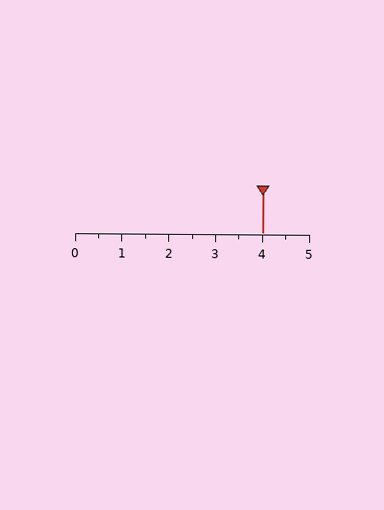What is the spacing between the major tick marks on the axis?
The major ticks are spaced 1 apart.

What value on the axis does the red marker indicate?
The marker indicates approximately 4.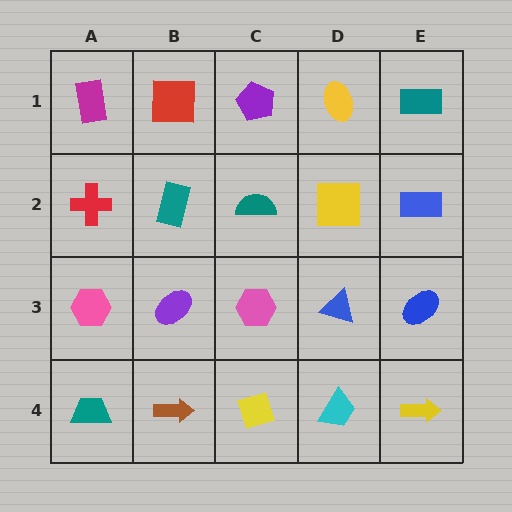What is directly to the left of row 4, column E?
A cyan trapezoid.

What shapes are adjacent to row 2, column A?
A magenta rectangle (row 1, column A), a pink hexagon (row 3, column A), a teal rectangle (row 2, column B).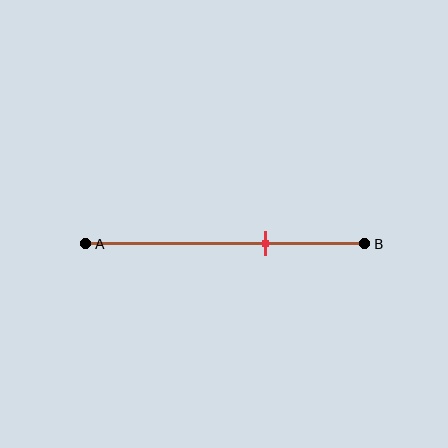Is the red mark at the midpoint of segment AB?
No, the mark is at about 65% from A, not at the 50% midpoint.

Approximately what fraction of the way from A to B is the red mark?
The red mark is approximately 65% of the way from A to B.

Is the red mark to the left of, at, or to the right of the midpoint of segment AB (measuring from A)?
The red mark is to the right of the midpoint of segment AB.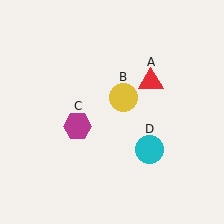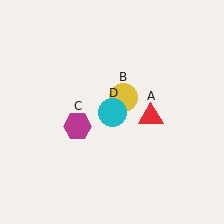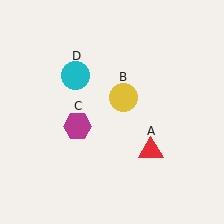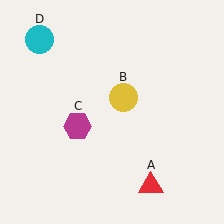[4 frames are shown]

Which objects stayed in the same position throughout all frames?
Yellow circle (object B) and magenta hexagon (object C) remained stationary.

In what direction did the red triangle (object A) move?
The red triangle (object A) moved down.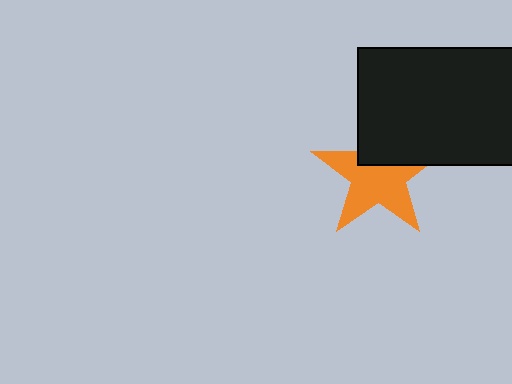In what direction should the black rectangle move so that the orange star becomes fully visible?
The black rectangle should move up. That is the shortest direction to clear the overlap and leave the orange star fully visible.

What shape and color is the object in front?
The object in front is a black rectangle.